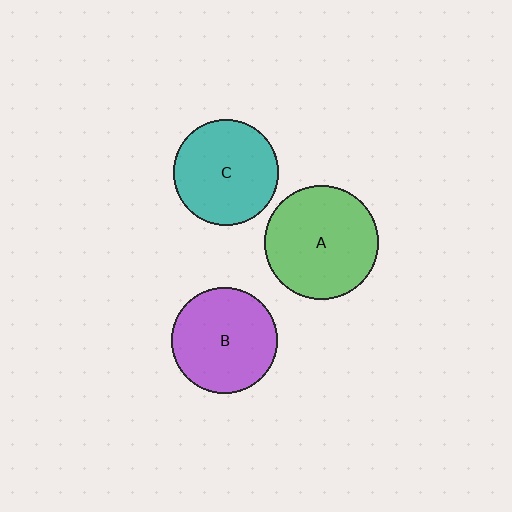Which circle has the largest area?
Circle A (green).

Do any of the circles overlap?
No, none of the circles overlap.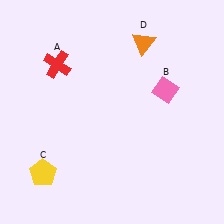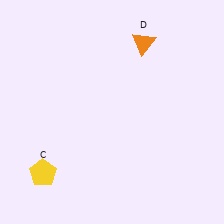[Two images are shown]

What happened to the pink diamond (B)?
The pink diamond (B) was removed in Image 2. It was in the top-right area of Image 1.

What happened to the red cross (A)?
The red cross (A) was removed in Image 2. It was in the top-left area of Image 1.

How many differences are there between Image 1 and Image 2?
There are 2 differences between the two images.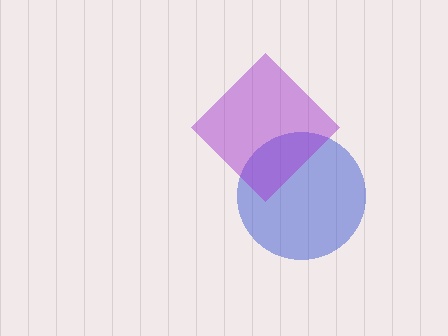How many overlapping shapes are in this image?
There are 2 overlapping shapes in the image.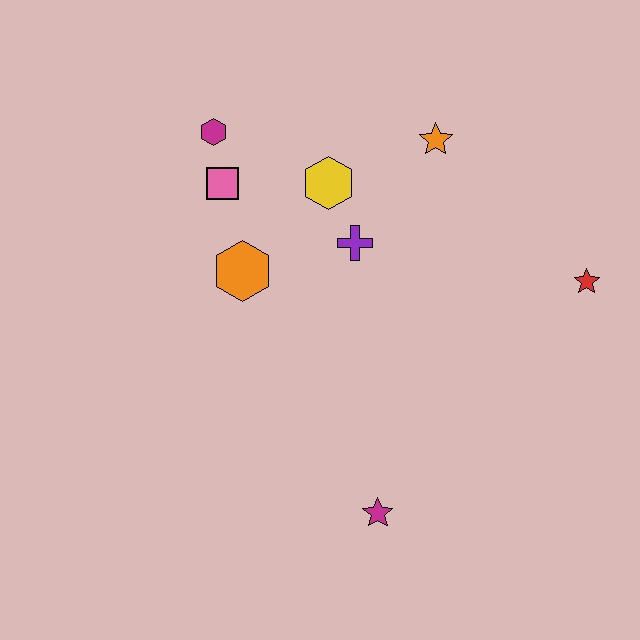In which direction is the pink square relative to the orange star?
The pink square is to the left of the orange star.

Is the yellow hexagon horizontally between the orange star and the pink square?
Yes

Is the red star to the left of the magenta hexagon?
No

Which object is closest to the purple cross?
The yellow hexagon is closest to the purple cross.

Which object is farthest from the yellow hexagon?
The magenta star is farthest from the yellow hexagon.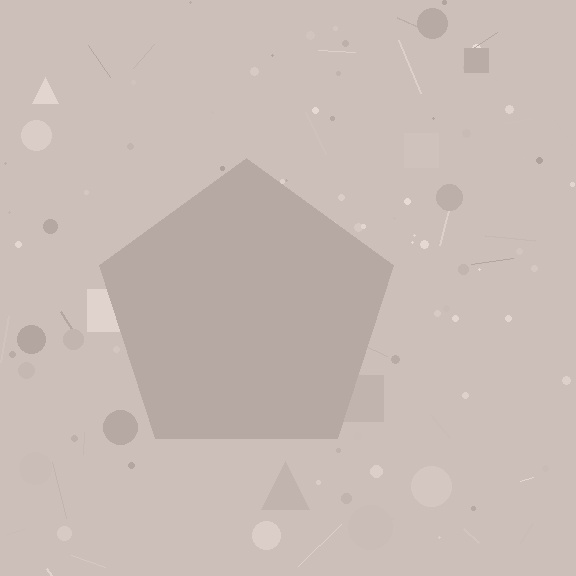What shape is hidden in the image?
A pentagon is hidden in the image.